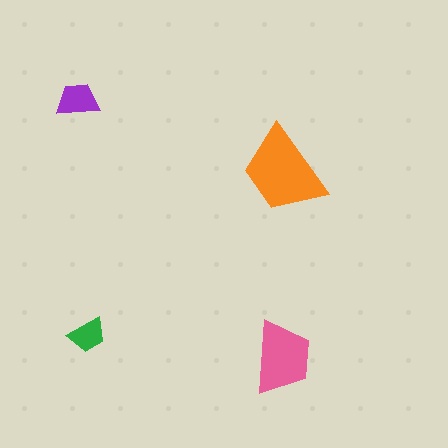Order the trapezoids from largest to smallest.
the orange one, the pink one, the purple one, the green one.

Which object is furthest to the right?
The pink trapezoid is rightmost.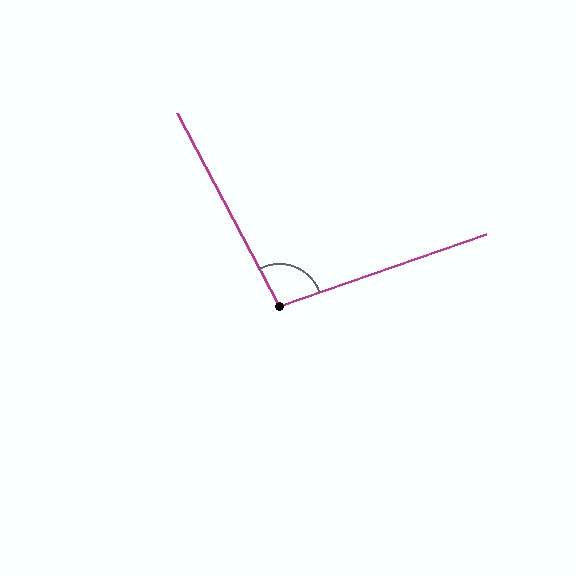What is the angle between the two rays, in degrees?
Approximately 99 degrees.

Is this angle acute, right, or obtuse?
It is obtuse.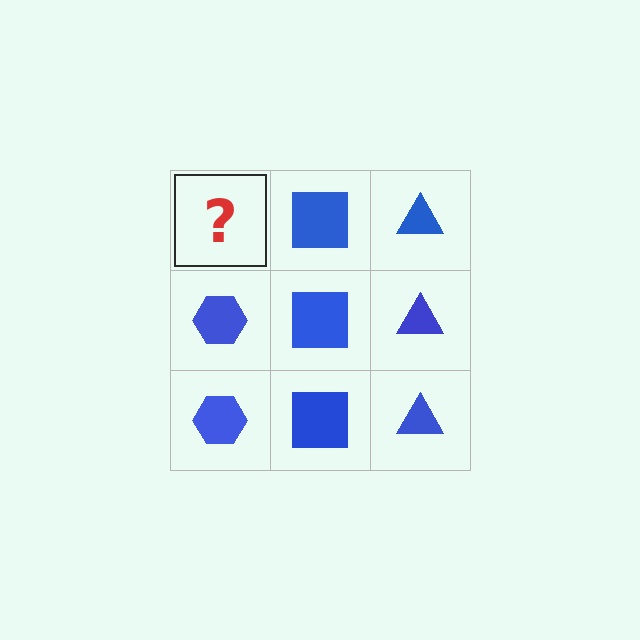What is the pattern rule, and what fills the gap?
The rule is that each column has a consistent shape. The gap should be filled with a blue hexagon.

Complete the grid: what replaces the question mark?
The question mark should be replaced with a blue hexagon.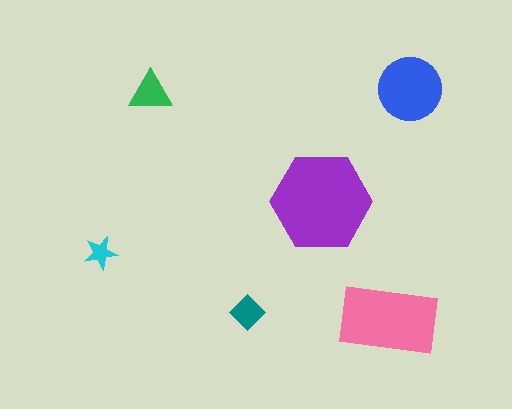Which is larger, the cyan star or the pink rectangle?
The pink rectangle.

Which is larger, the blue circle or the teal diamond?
The blue circle.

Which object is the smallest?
The cyan star.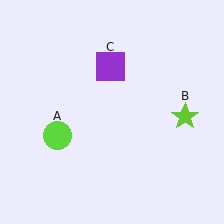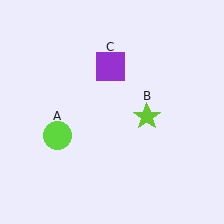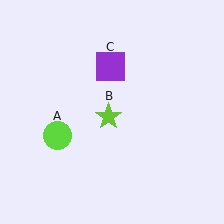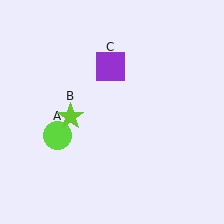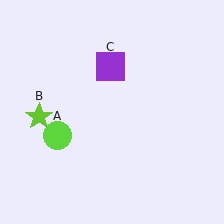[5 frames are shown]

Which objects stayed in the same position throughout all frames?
Lime circle (object A) and purple square (object C) remained stationary.